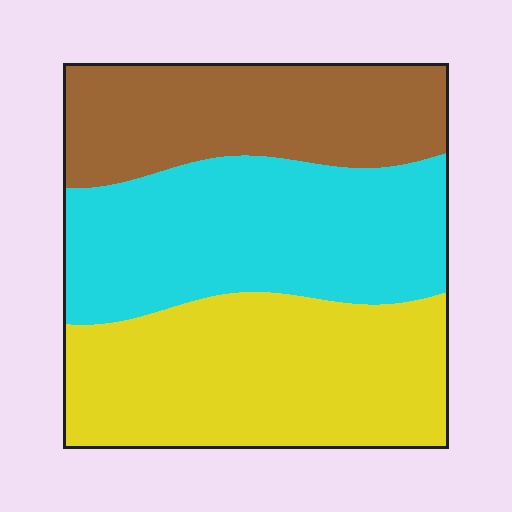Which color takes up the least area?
Brown, at roughly 25%.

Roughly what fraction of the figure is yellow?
Yellow takes up between a third and a half of the figure.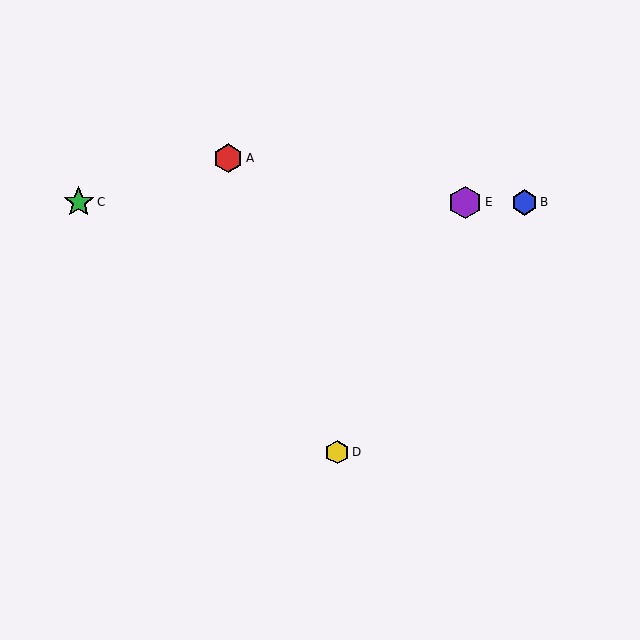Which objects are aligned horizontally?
Objects B, C, E are aligned horizontally.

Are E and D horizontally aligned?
No, E is at y≈202 and D is at y≈452.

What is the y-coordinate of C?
Object C is at y≈202.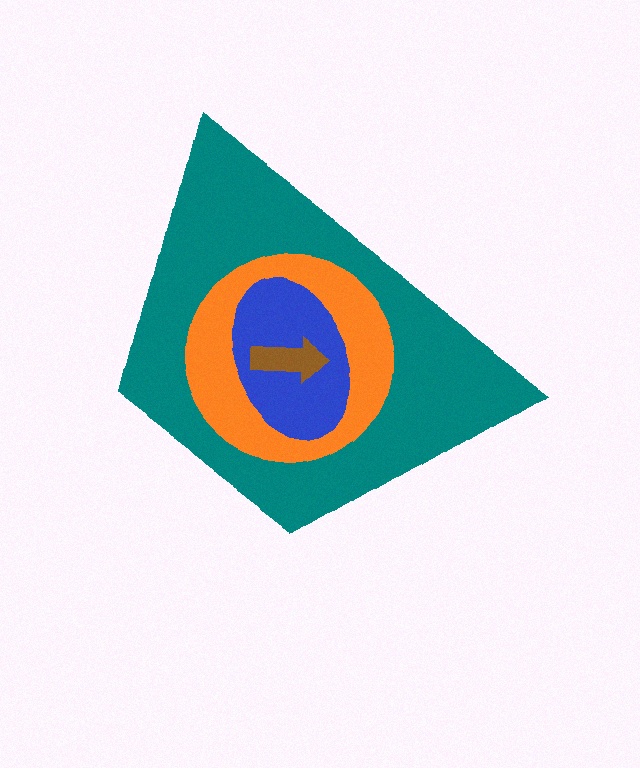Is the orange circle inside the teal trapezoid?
Yes.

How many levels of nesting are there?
4.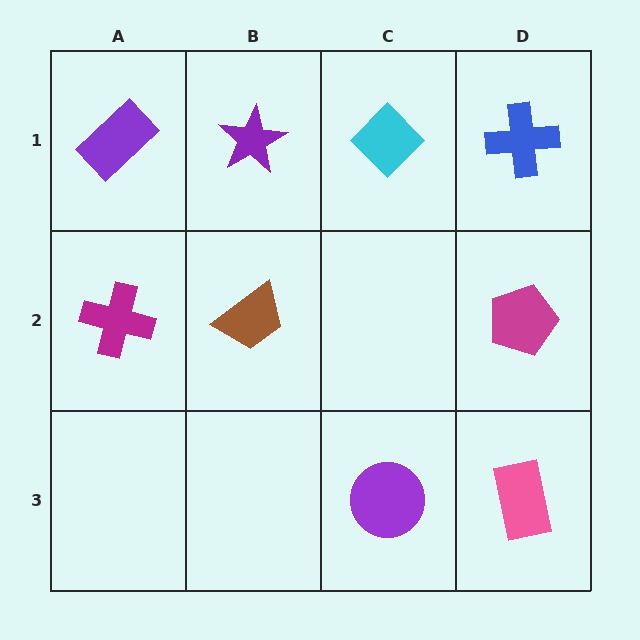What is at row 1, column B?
A purple star.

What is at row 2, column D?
A magenta pentagon.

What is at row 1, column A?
A purple rectangle.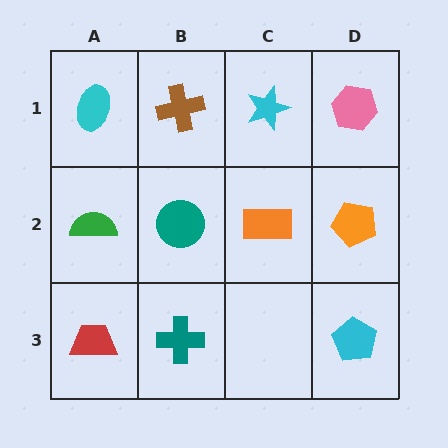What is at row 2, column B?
A teal circle.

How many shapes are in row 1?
4 shapes.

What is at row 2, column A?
A green semicircle.